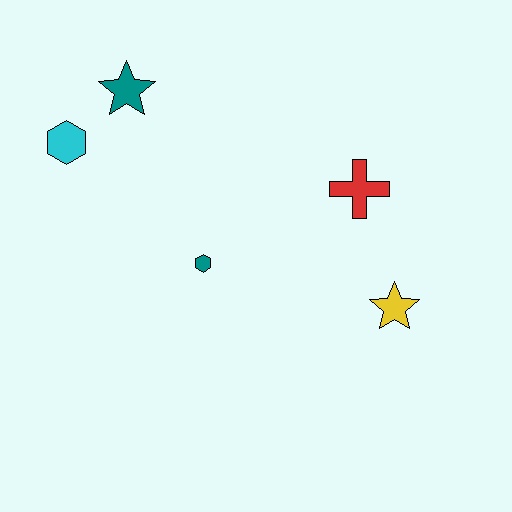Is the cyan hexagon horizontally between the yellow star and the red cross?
No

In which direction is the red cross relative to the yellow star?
The red cross is above the yellow star.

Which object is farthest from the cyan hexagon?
The yellow star is farthest from the cyan hexagon.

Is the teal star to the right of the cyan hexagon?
Yes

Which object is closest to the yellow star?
The red cross is closest to the yellow star.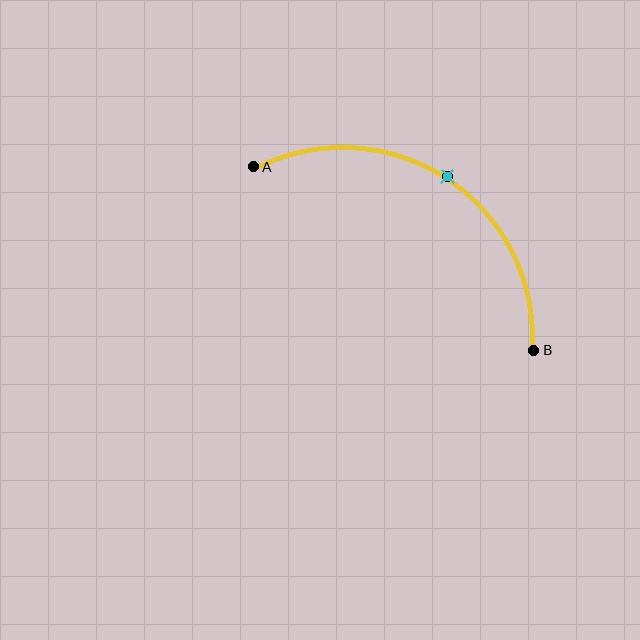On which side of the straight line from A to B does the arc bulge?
The arc bulges above the straight line connecting A and B.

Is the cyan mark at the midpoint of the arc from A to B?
Yes. The cyan mark lies on the arc at equal arc-length from both A and B — it is the arc midpoint.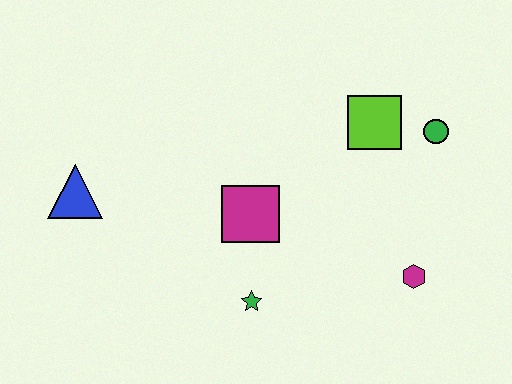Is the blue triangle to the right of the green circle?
No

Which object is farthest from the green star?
The green circle is farthest from the green star.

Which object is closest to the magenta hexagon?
The green circle is closest to the magenta hexagon.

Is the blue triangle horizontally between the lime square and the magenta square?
No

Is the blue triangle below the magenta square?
No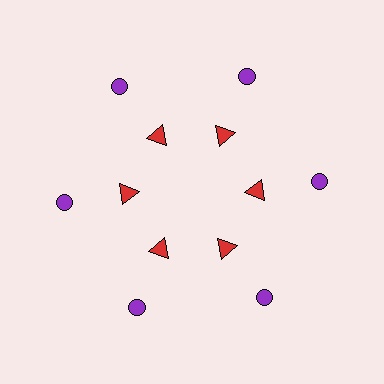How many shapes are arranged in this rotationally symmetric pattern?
There are 12 shapes, arranged in 6 groups of 2.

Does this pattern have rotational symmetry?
Yes, this pattern has 6-fold rotational symmetry. It looks the same after rotating 60 degrees around the center.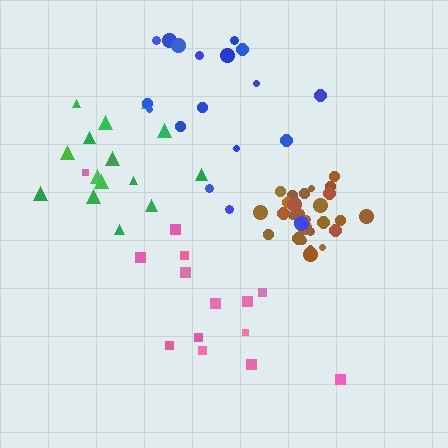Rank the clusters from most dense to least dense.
brown, green, blue, pink.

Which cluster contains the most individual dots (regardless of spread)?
Brown (31).